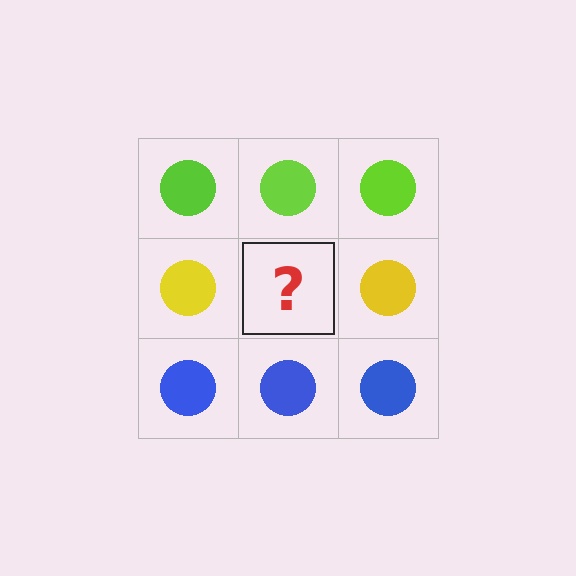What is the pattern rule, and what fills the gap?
The rule is that each row has a consistent color. The gap should be filled with a yellow circle.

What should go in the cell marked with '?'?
The missing cell should contain a yellow circle.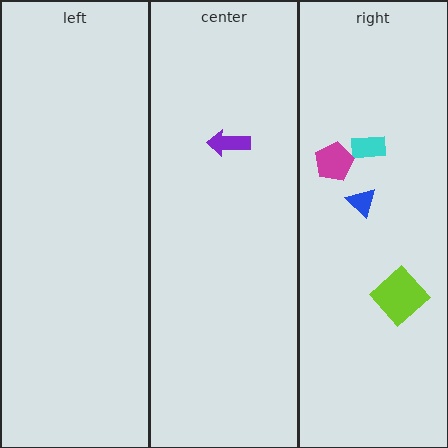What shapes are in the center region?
The purple arrow.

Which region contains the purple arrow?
The center region.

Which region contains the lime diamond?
The right region.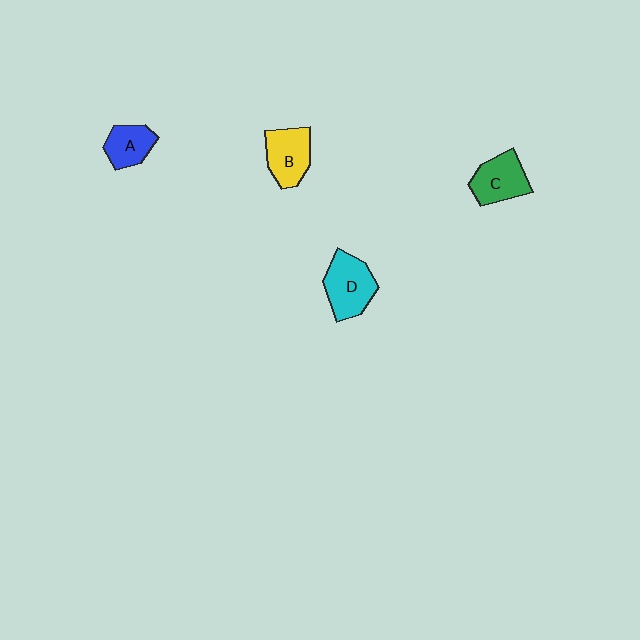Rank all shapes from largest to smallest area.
From largest to smallest: D (cyan), B (yellow), C (green), A (blue).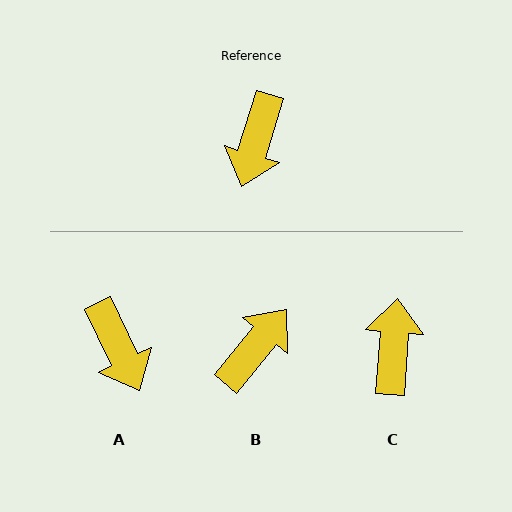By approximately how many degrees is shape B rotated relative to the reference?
Approximately 158 degrees counter-clockwise.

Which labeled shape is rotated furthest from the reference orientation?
C, about 167 degrees away.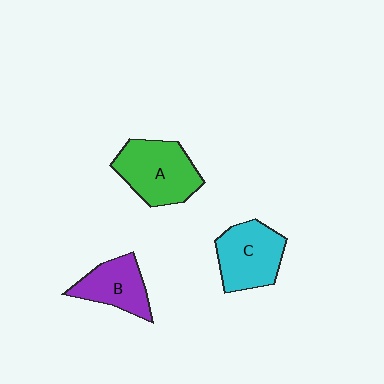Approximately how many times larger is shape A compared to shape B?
Approximately 1.4 times.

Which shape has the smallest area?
Shape B (purple).